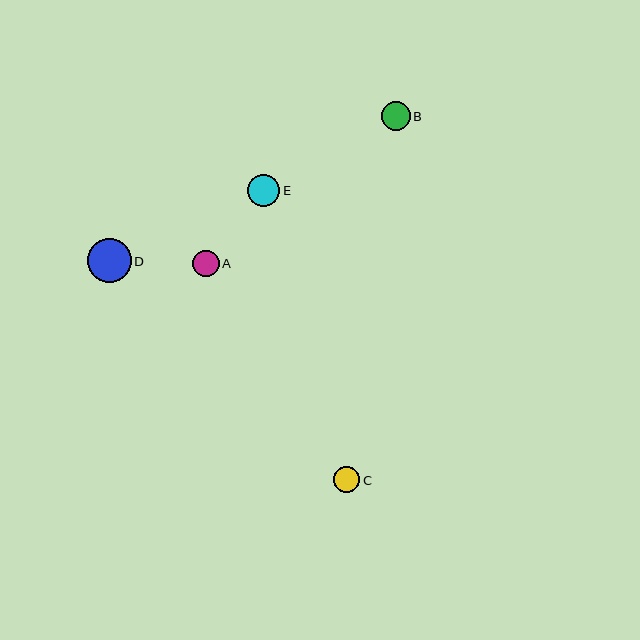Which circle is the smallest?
Circle C is the smallest with a size of approximately 26 pixels.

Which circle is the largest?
Circle D is the largest with a size of approximately 44 pixels.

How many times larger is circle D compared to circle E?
Circle D is approximately 1.4 times the size of circle E.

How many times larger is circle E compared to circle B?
Circle E is approximately 1.1 times the size of circle B.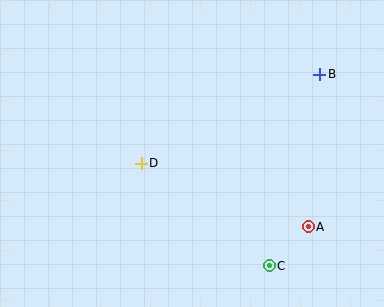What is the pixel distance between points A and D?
The distance between A and D is 179 pixels.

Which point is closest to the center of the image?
Point D at (141, 163) is closest to the center.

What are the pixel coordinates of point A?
Point A is at (308, 227).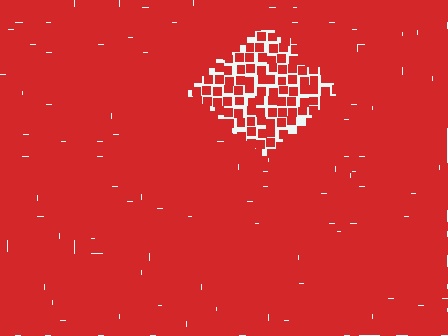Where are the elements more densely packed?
The elements are more densely packed outside the diamond boundary.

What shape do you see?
I see a diamond.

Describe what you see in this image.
The image contains small red elements arranged at two different densities. A diamond-shaped region is visible where the elements are less densely packed than the surrounding area.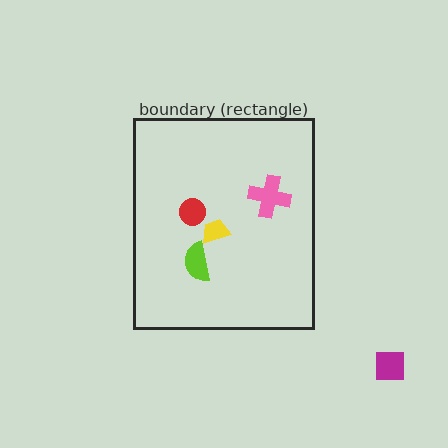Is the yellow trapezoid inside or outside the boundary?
Inside.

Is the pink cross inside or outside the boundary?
Inside.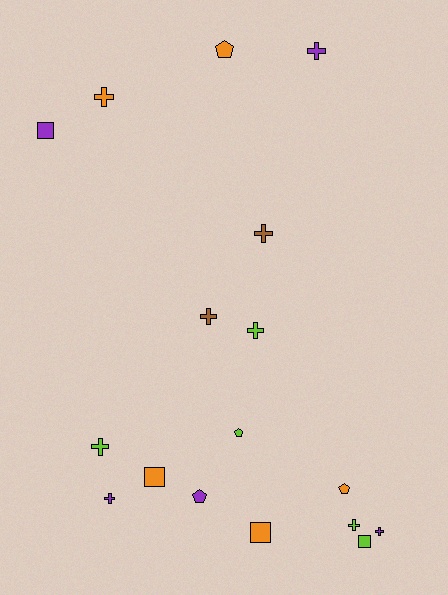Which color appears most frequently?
Orange, with 5 objects.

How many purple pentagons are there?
There is 1 purple pentagon.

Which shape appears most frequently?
Cross, with 9 objects.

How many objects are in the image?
There are 17 objects.